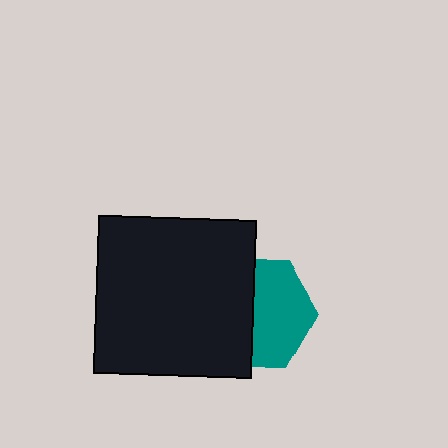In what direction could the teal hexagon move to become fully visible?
The teal hexagon could move right. That would shift it out from behind the black square entirely.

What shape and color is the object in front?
The object in front is a black square.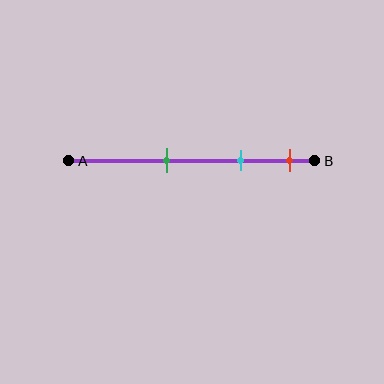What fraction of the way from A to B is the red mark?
The red mark is approximately 90% (0.9) of the way from A to B.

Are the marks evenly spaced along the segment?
Yes, the marks are approximately evenly spaced.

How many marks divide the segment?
There are 3 marks dividing the segment.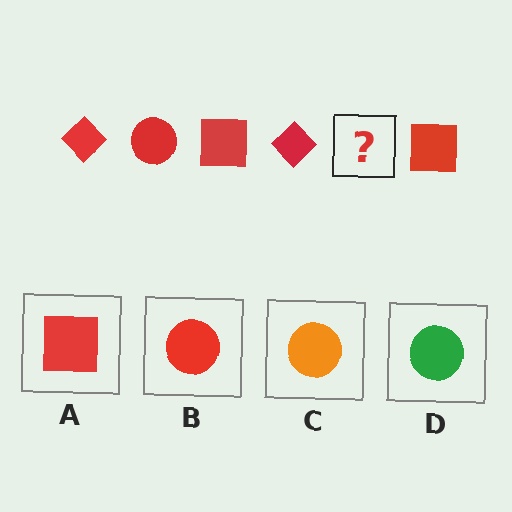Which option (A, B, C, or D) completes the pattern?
B.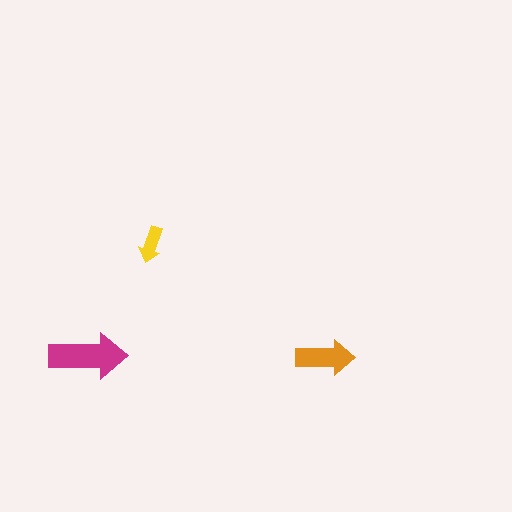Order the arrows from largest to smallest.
the magenta one, the orange one, the yellow one.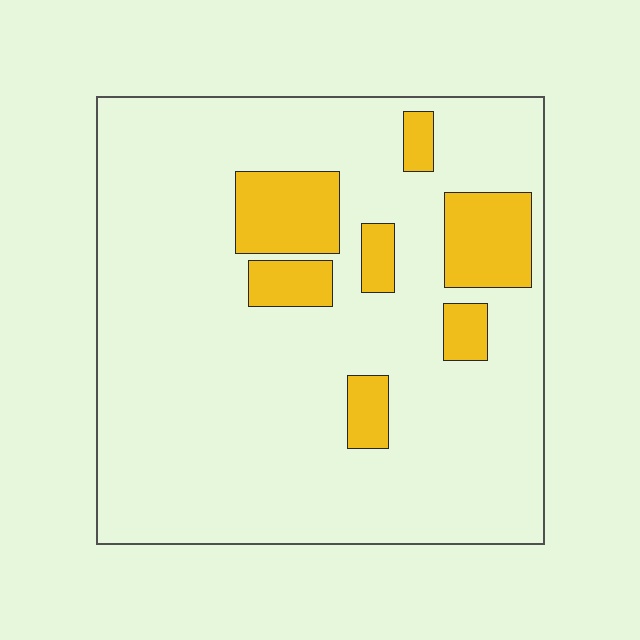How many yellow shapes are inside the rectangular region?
7.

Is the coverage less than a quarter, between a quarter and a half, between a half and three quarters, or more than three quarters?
Less than a quarter.